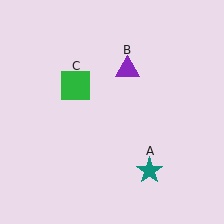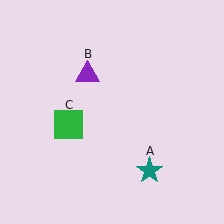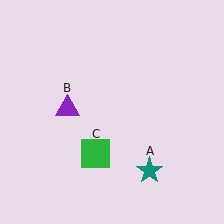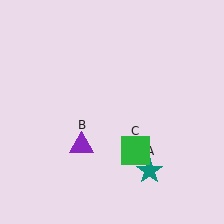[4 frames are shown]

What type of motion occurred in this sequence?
The purple triangle (object B), green square (object C) rotated counterclockwise around the center of the scene.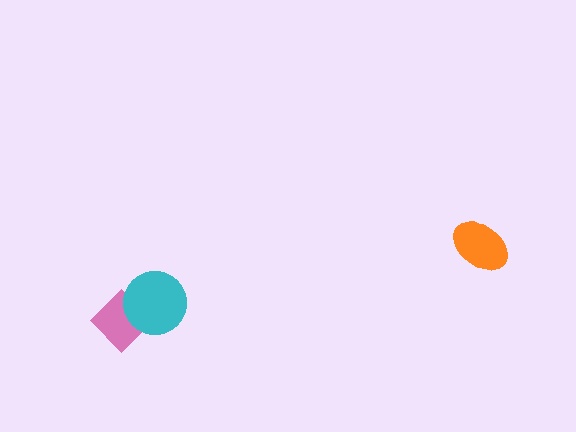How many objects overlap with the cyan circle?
1 object overlaps with the cyan circle.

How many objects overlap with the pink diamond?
1 object overlaps with the pink diamond.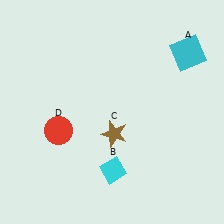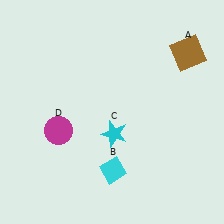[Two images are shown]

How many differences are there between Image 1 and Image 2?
There are 3 differences between the two images.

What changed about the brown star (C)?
In Image 1, C is brown. In Image 2, it changed to cyan.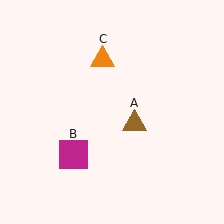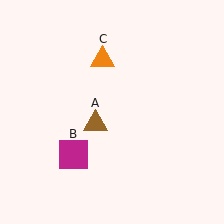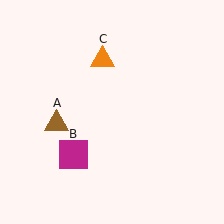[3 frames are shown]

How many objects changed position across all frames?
1 object changed position: brown triangle (object A).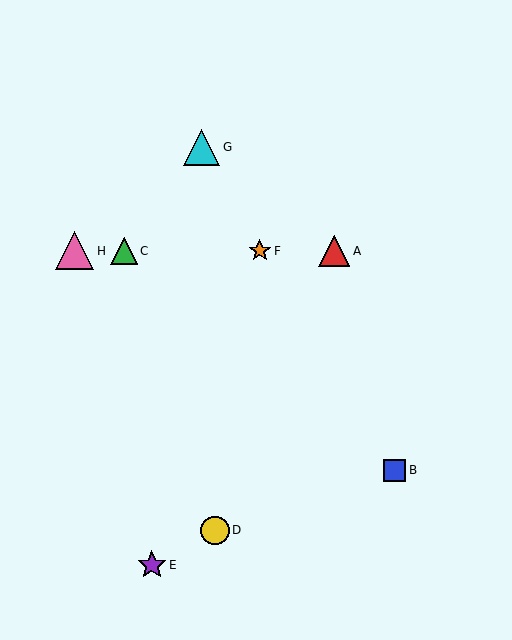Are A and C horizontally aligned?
Yes, both are at y≈251.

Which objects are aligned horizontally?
Objects A, C, F, H are aligned horizontally.